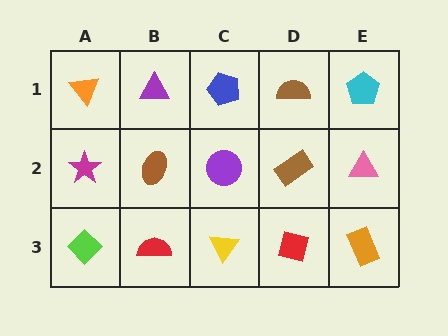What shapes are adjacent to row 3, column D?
A brown rectangle (row 2, column D), a yellow triangle (row 3, column C), an orange rectangle (row 3, column E).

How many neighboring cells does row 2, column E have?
3.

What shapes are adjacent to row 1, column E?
A pink triangle (row 2, column E), a brown semicircle (row 1, column D).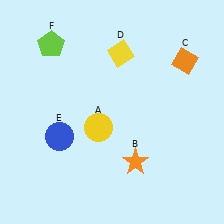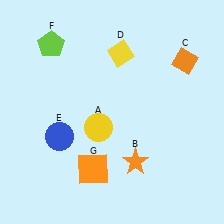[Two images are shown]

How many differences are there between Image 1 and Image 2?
There is 1 difference between the two images.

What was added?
An orange square (G) was added in Image 2.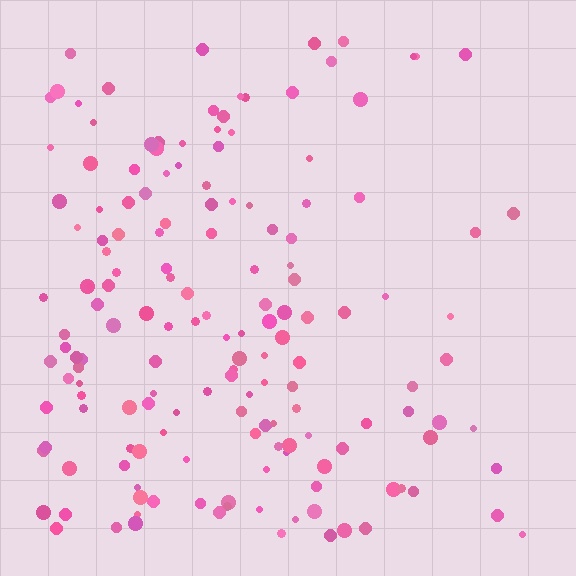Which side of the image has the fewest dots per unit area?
The right.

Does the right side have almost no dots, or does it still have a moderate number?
Still a moderate number, just noticeably fewer than the left.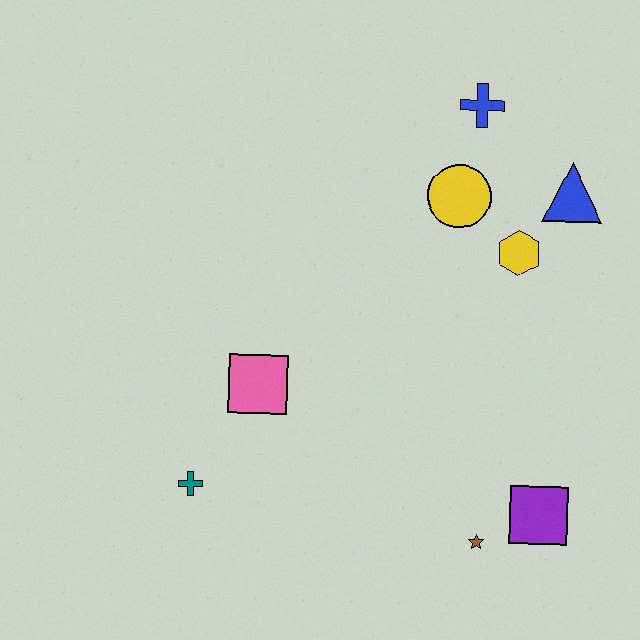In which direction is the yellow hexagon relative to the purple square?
The yellow hexagon is above the purple square.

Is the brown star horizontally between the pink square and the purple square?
Yes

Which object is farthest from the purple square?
The blue cross is farthest from the purple square.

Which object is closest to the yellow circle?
The yellow hexagon is closest to the yellow circle.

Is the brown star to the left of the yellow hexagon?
Yes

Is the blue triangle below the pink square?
No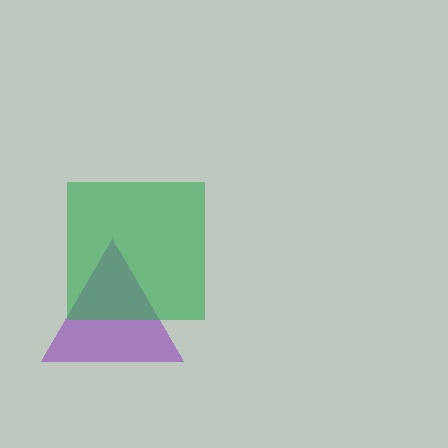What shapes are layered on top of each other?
The layered shapes are: a purple triangle, a green square.